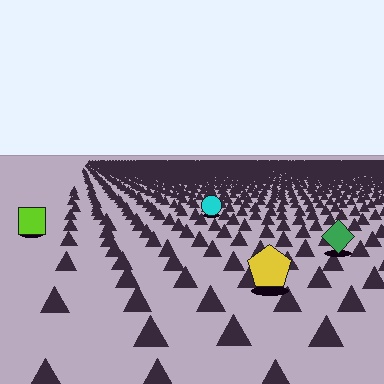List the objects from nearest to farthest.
From nearest to farthest: the yellow pentagon, the green diamond, the lime square, the cyan circle.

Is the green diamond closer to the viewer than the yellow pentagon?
No. The yellow pentagon is closer — you can tell from the texture gradient: the ground texture is coarser near it.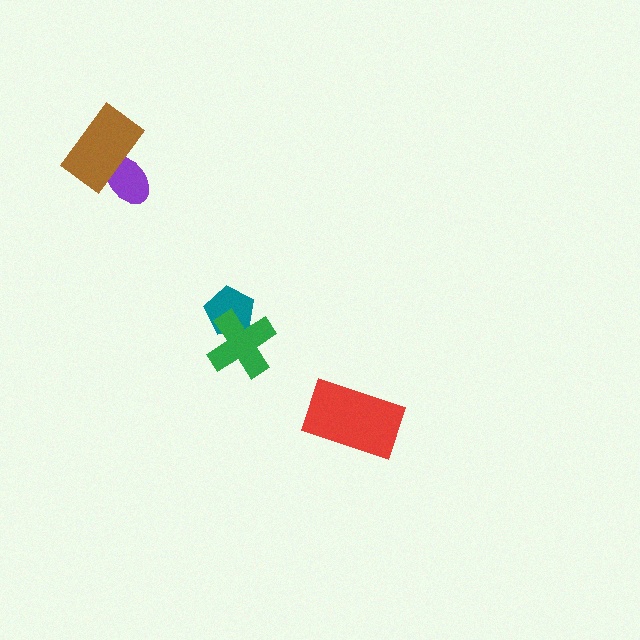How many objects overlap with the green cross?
1 object overlaps with the green cross.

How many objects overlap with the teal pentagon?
1 object overlaps with the teal pentagon.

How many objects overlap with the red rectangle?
0 objects overlap with the red rectangle.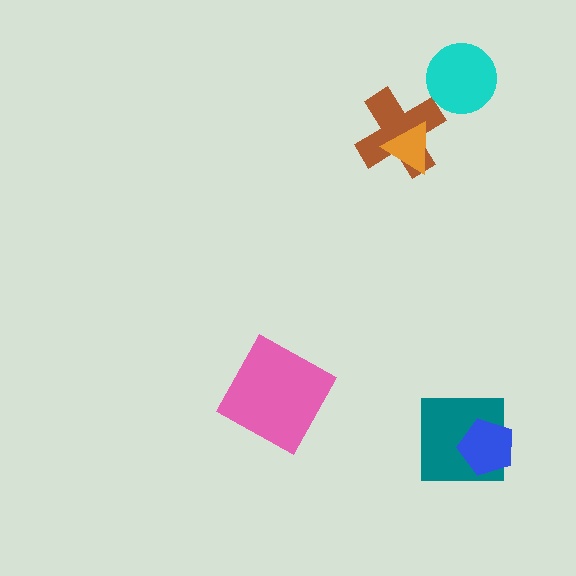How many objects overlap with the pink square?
0 objects overlap with the pink square.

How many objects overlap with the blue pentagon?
1 object overlaps with the blue pentagon.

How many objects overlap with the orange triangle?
1 object overlaps with the orange triangle.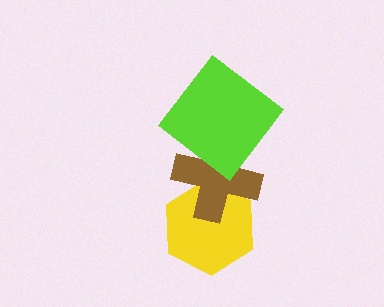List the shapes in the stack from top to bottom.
From top to bottom: the lime diamond, the brown cross, the yellow hexagon.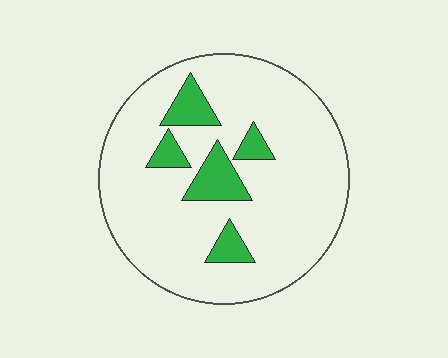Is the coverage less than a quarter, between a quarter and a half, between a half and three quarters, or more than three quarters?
Less than a quarter.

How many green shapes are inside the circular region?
5.